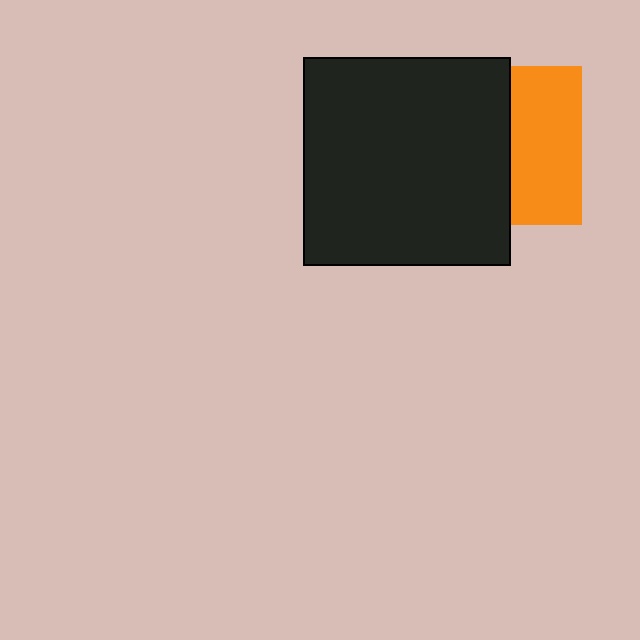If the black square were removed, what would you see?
You would see the complete orange square.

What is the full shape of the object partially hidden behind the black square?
The partially hidden object is an orange square.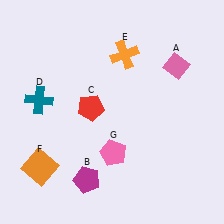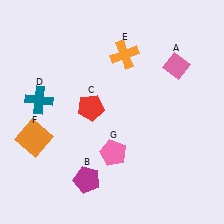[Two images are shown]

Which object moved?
The orange square (F) moved up.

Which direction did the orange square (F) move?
The orange square (F) moved up.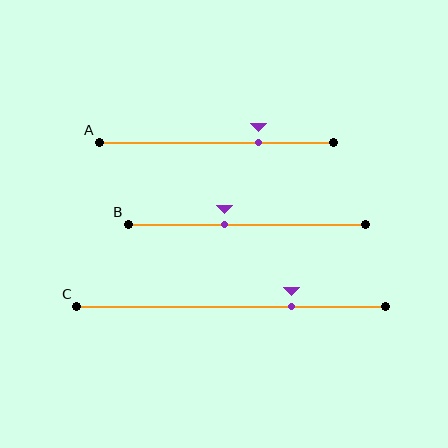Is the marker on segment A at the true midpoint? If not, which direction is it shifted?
No, the marker on segment A is shifted to the right by about 18% of the segment length.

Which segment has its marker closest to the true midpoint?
Segment B has its marker closest to the true midpoint.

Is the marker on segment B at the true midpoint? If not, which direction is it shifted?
No, the marker on segment B is shifted to the left by about 10% of the segment length.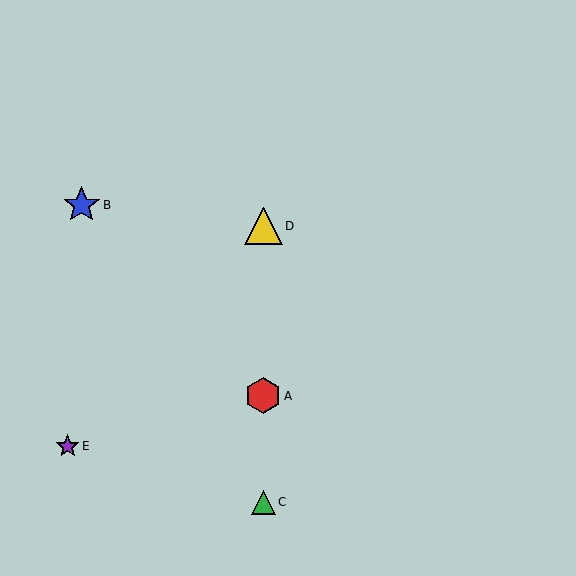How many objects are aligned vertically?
3 objects (A, C, D) are aligned vertically.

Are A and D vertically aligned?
Yes, both are at x≈263.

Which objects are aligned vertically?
Objects A, C, D are aligned vertically.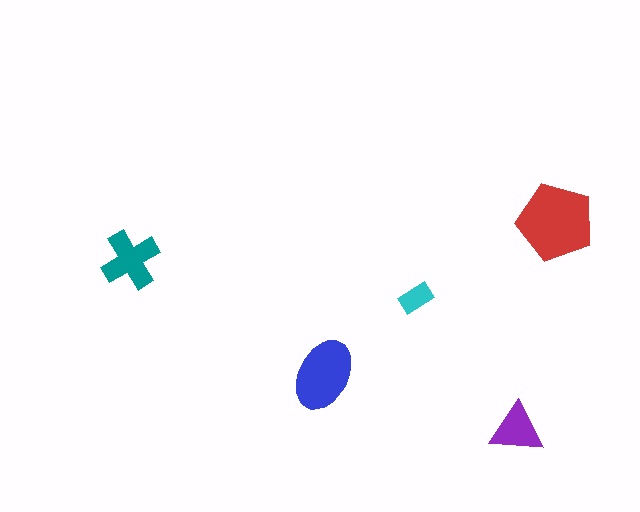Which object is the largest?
The red pentagon.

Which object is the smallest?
The cyan rectangle.